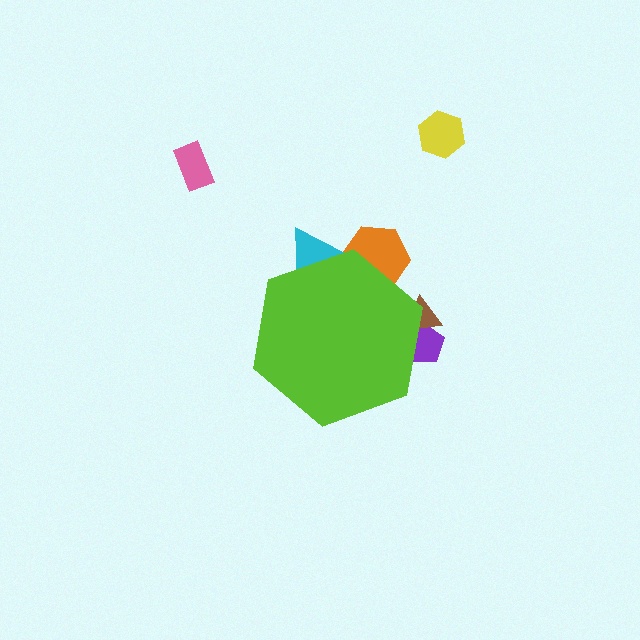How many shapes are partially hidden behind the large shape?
4 shapes are partially hidden.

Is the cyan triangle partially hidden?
Yes, the cyan triangle is partially hidden behind the lime hexagon.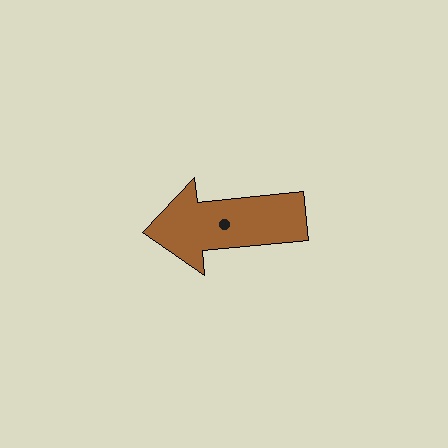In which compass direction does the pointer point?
West.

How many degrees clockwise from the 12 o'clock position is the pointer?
Approximately 264 degrees.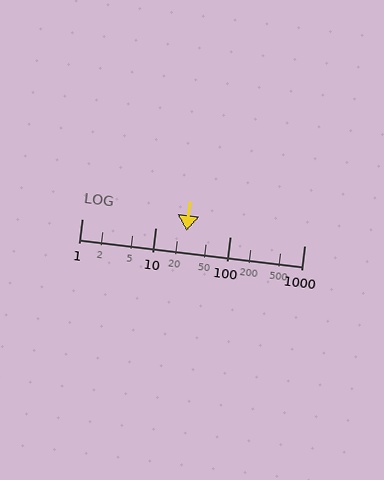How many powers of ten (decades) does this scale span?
The scale spans 3 decades, from 1 to 1000.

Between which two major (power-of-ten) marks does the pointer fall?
The pointer is between 10 and 100.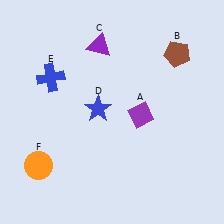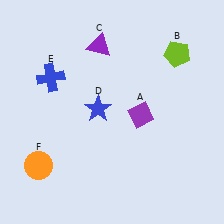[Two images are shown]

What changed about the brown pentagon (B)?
In Image 1, B is brown. In Image 2, it changed to lime.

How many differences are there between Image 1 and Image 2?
There is 1 difference between the two images.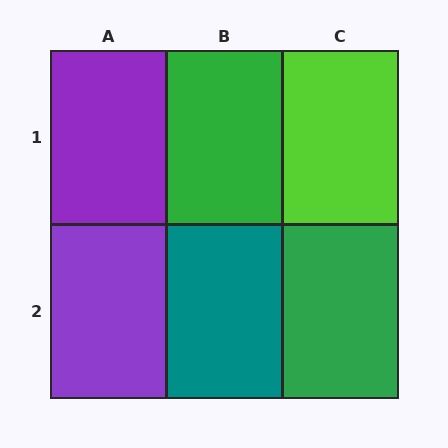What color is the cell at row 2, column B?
Teal.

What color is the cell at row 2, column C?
Green.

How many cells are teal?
1 cell is teal.